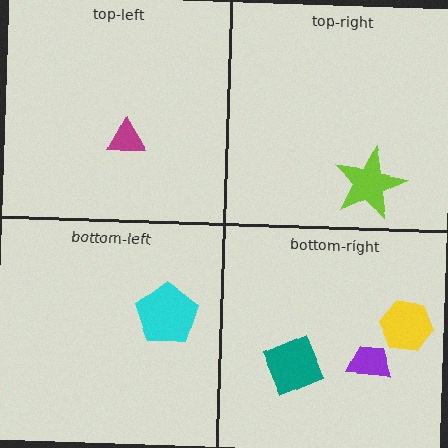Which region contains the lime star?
The top-right region.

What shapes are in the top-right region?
The lime star.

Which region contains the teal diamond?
The bottom-right region.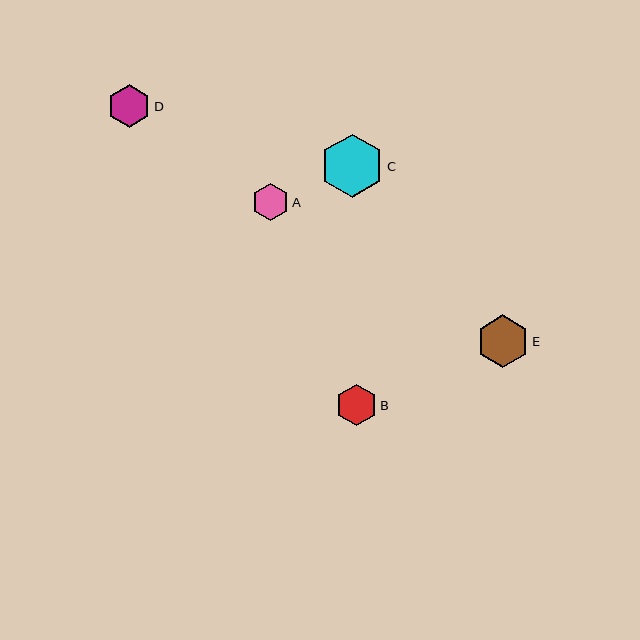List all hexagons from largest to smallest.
From largest to smallest: C, E, D, B, A.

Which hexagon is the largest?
Hexagon C is the largest with a size of approximately 63 pixels.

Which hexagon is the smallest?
Hexagon A is the smallest with a size of approximately 37 pixels.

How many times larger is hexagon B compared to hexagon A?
Hexagon B is approximately 1.1 times the size of hexagon A.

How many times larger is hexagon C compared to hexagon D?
Hexagon C is approximately 1.5 times the size of hexagon D.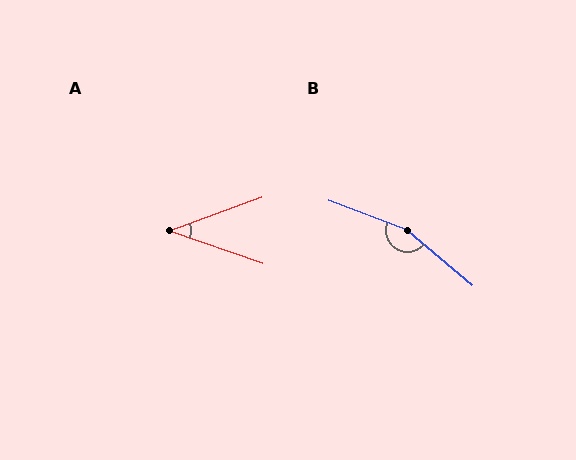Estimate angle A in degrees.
Approximately 39 degrees.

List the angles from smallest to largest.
A (39°), B (161°).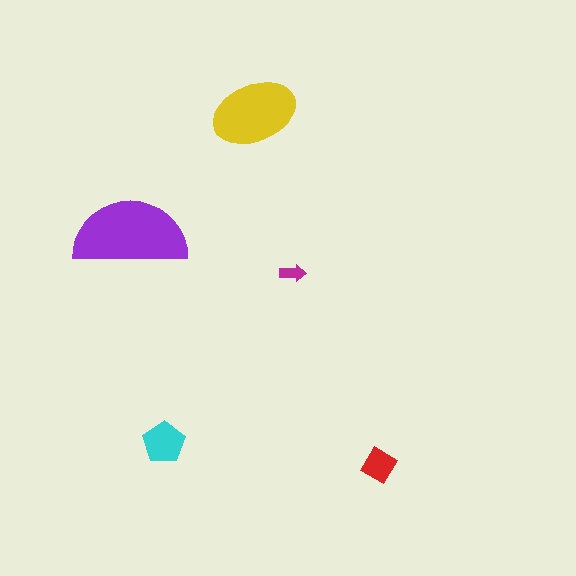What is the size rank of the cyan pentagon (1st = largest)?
3rd.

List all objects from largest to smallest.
The purple semicircle, the yellow ellipse, the cyan pentagon, the red diamond, the magenta arrow.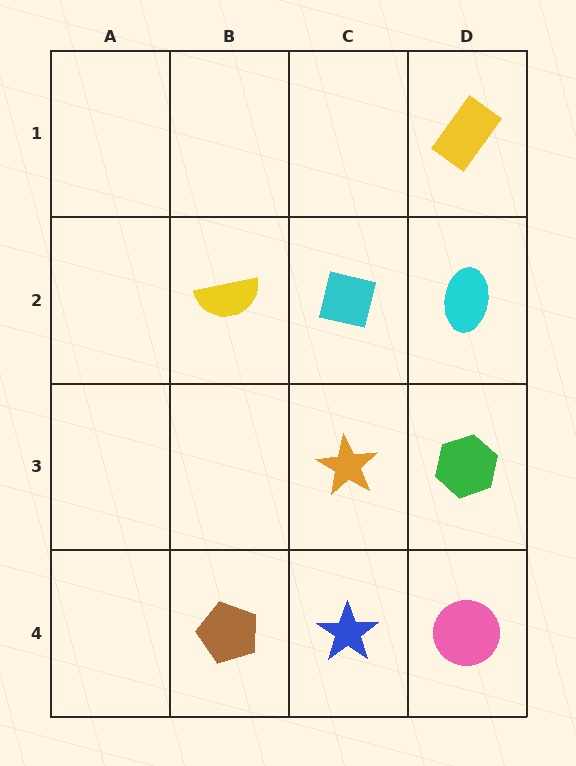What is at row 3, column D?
A green hexagon.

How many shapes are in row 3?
2 shapes.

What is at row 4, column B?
A brown pentagon.